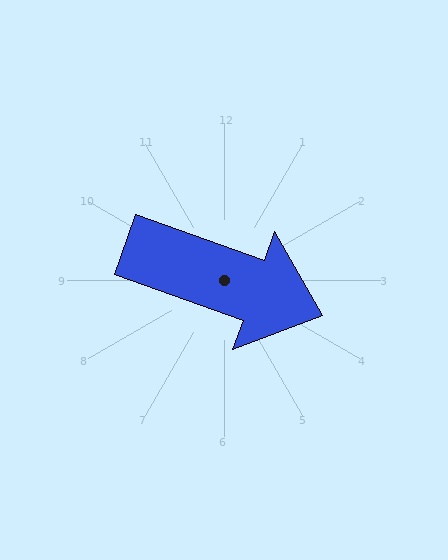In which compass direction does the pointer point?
East.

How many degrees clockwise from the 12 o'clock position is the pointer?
Approximately 110 degrees.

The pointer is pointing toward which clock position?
Roughly 4 o'clock.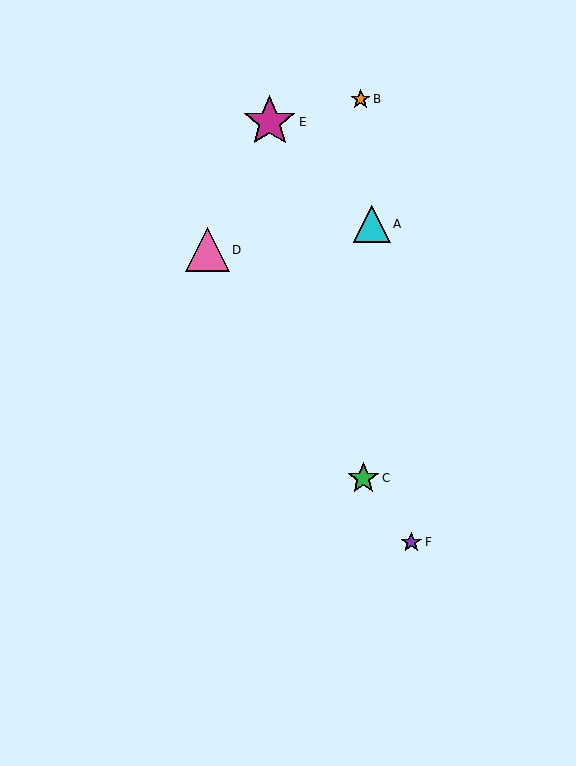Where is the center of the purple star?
The center of the purple star is at (411, 542).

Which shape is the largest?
The magenta star (labeled E) is the largest.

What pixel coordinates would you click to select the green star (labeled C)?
Click at (363, 478) to select the green star C.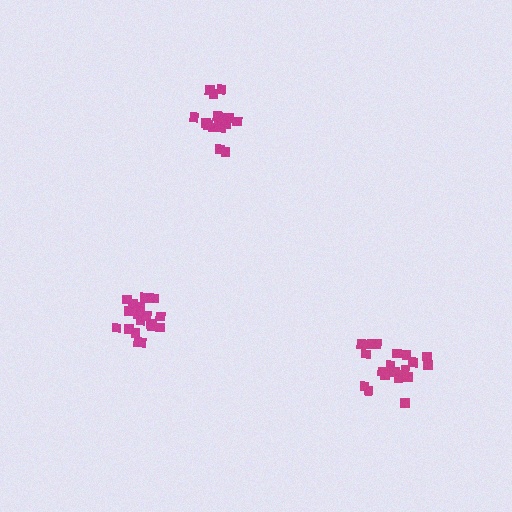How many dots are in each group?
Group 1: 21 dots, Group 2: 21 dots, Group 3: 17 dots (59 total).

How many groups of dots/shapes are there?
There are 3 groups.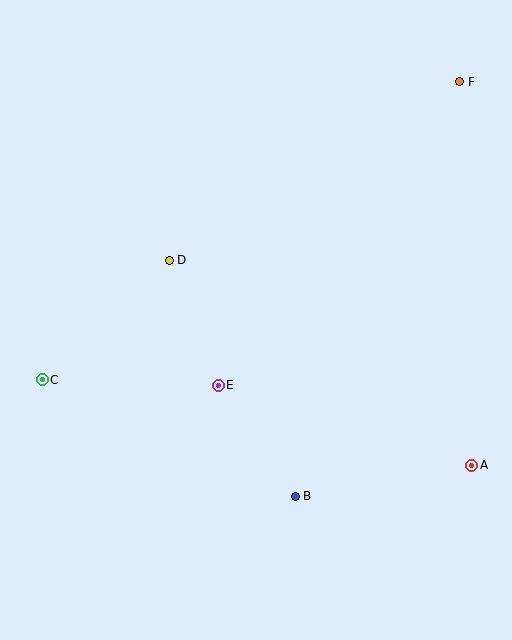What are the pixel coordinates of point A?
Point A is at (472, 465).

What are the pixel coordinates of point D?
Point D is at (169, 260).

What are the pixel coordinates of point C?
Point C is at (42, 380).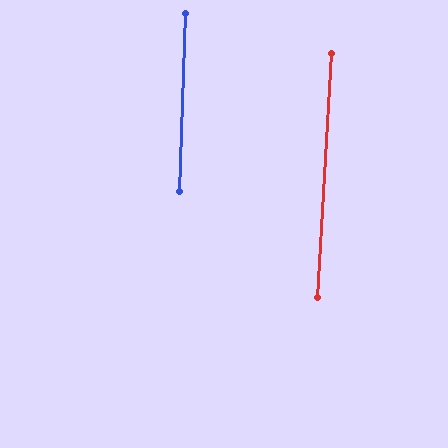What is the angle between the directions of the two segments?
Approximately 1 degree.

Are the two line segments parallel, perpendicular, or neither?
Parallel — their directions differ by only 1.5°.